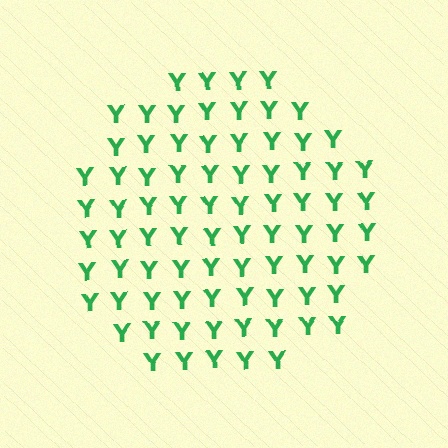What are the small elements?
The small elements are letter Y's.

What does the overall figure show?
The overall figure shows a circle.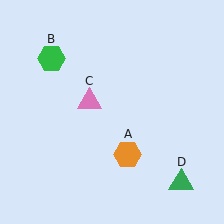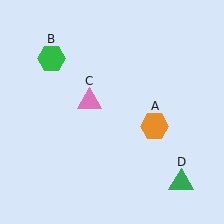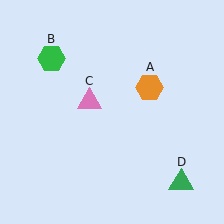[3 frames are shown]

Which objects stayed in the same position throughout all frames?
Green hexagon (object B) and pink triangle (object C) and green triangle (object D) remained stationary.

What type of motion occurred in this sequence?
The orange hexagon (object A) rotated counterclockwise around the center of the scene.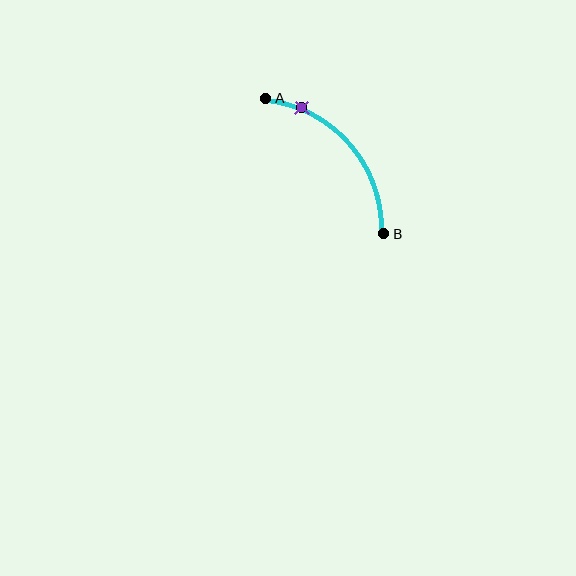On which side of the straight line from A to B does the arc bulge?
The arc bulges above and to the right of the straight line connecting A and B.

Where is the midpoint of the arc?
The arc midpoint is the point on the curve farthest from the straight line joining A and B. It sits above and to the right of that line.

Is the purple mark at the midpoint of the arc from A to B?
No. The purple mark lies on the arc but is closer to endpoint A. The arc midpoint would be at the point on the curve equidistant along the arc from both A and B.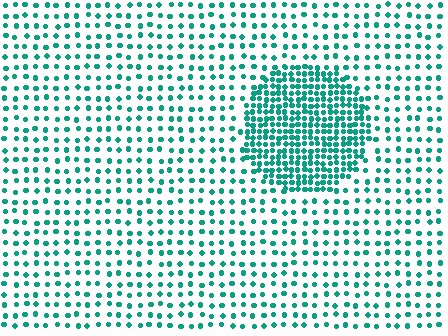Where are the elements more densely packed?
The elements are more densely packed inside the circle boundary.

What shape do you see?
I see a circle.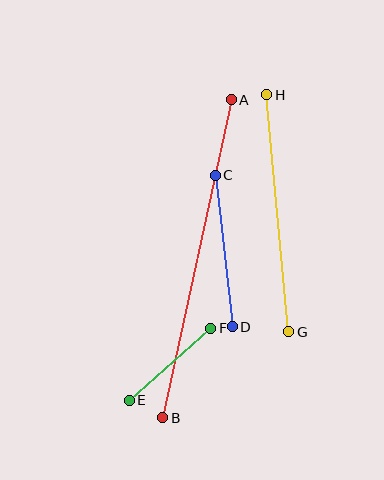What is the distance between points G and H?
The distance is approximately 238 pixels.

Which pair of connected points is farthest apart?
Points A and B are farthest apart.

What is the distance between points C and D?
The distance is approximately 153 pixels.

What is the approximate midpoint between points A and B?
The midpoint is at approximately (197, 259) pixels.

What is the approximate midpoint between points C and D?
The midpoint is at approximately (224, 251) pixels.